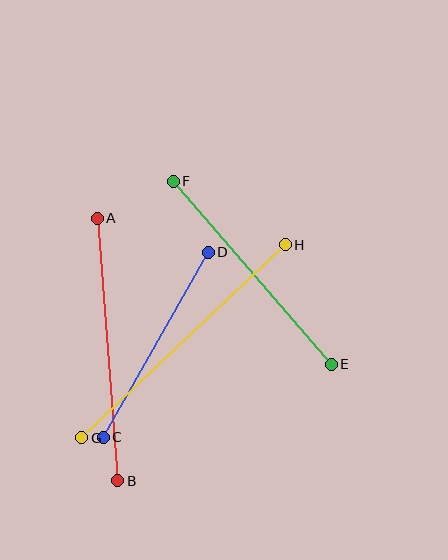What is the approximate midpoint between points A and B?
The midpoint is at approximately (107, 350) pixels.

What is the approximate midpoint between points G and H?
The midpoint is at approximately (183, 341) pixels.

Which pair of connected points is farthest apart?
Points G and H are farthest apart.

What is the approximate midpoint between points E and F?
The midpoint is at approximately (252, 273) pixels.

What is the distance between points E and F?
The distance is approximately 242 pixels.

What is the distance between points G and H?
The distance is approximately 280 pixels.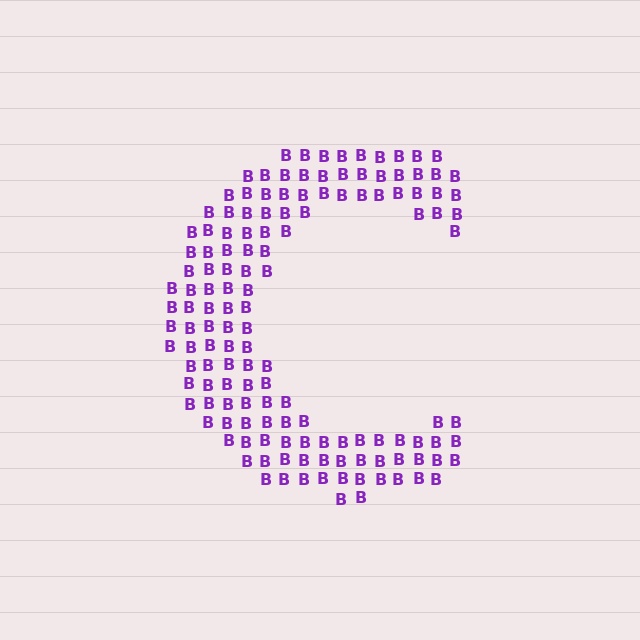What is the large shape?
The large shape is the letter C.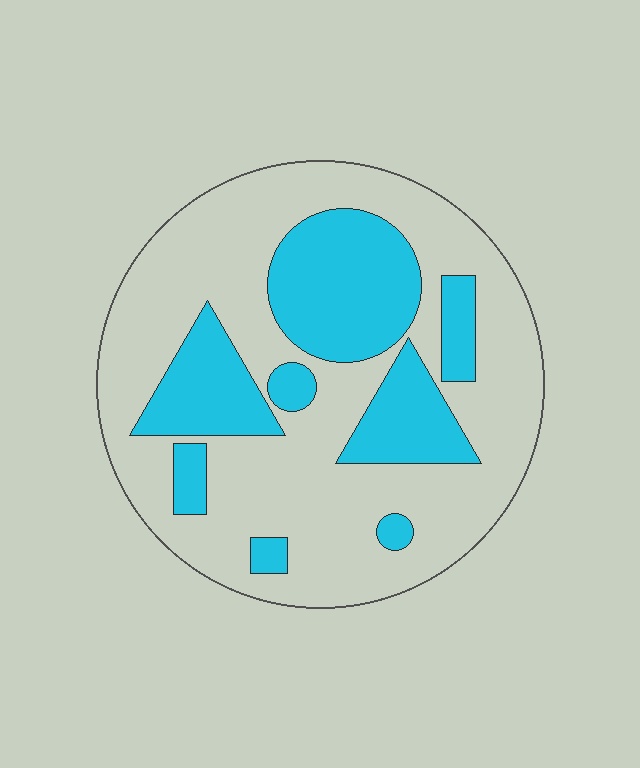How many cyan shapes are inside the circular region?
8.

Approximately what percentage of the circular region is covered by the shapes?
Approximately 30%.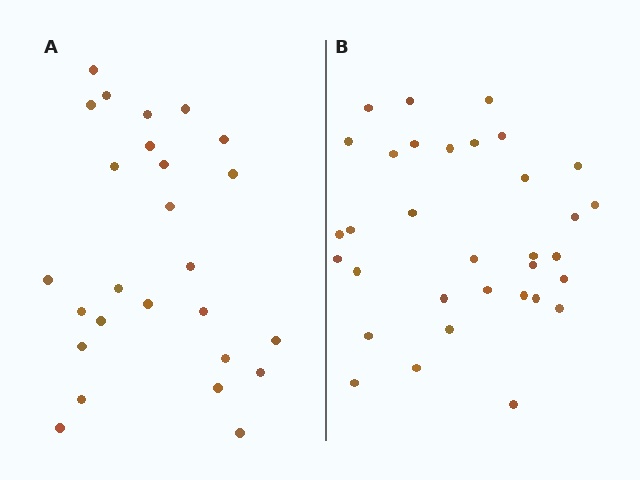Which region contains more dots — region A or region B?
Region B (the right region) has more dots.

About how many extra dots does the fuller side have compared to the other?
Region B has roughly 8 or so more dots than region A.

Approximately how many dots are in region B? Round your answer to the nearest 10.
About 30 dots. (The exact count is 33, which rounds to 30.)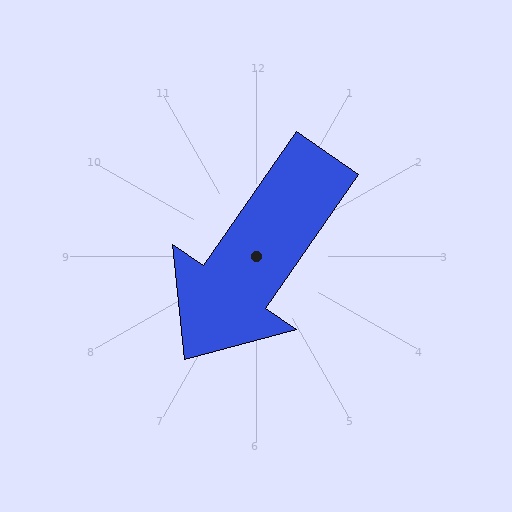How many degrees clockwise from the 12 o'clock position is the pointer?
Approximately 215 degrees.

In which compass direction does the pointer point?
Southwest.